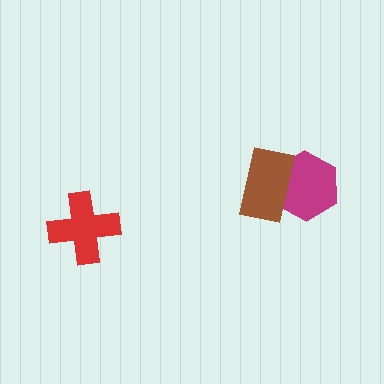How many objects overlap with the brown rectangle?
1 object overlaps with the brown rectangle.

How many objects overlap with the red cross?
0 objects overlap with the red cross.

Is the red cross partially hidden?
No, no other shape covers it.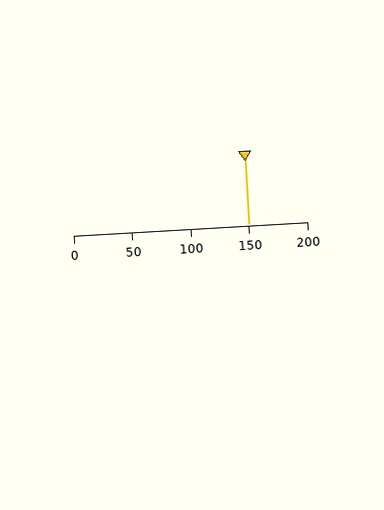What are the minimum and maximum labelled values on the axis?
The axis runs from 0 to 200.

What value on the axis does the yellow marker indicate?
The marker indicates approximately 150.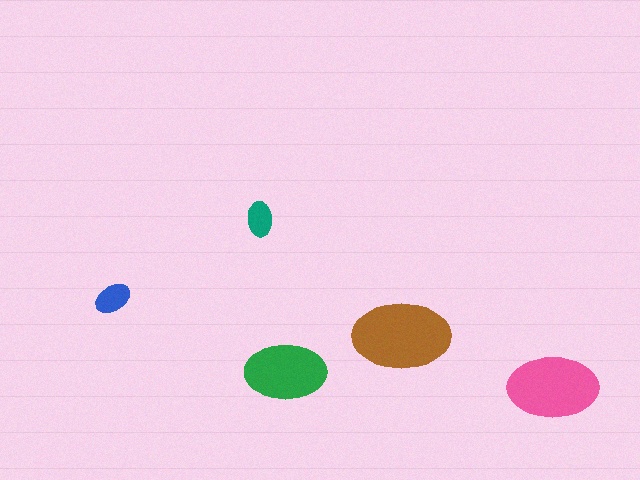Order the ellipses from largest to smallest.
the brown one, the pink one, the green one, the blue one, the teal one.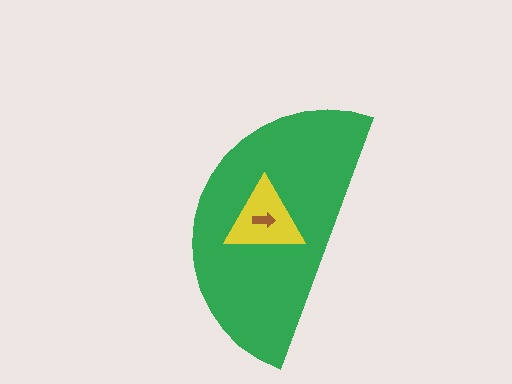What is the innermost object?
The brown arrow.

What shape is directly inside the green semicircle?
The yellow triangle.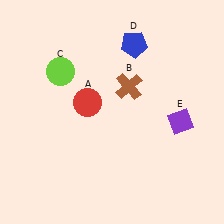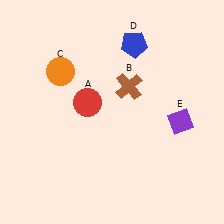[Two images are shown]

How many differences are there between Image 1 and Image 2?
There is 1 difference between the two images.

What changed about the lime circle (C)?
In Image 1, C is lime. In Image 2, it changed to orange.